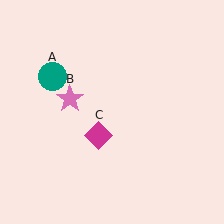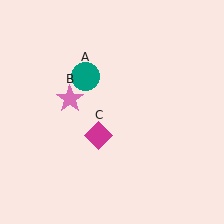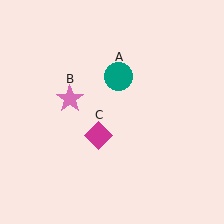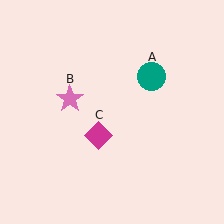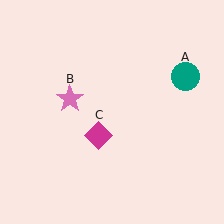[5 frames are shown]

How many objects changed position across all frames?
1 object changed position: teal circle (object A).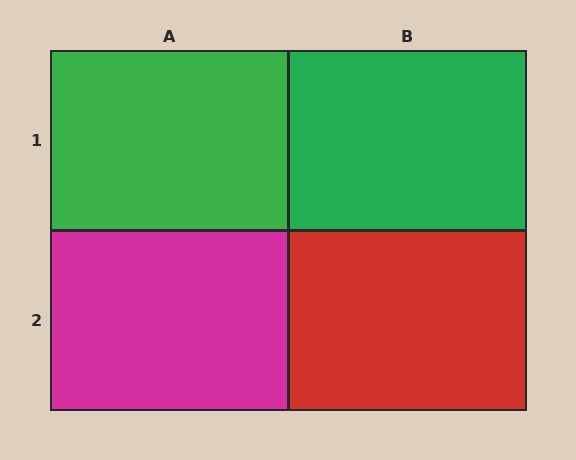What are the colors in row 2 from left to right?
Magenta, red.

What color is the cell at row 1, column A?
Green.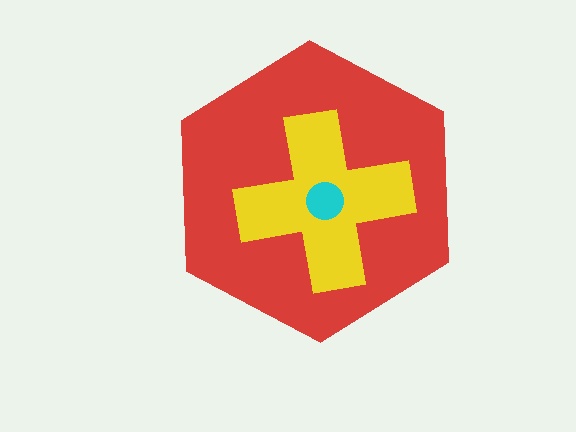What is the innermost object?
The cyan circle.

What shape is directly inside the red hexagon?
The yellow cross.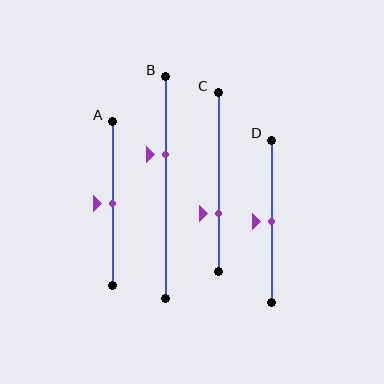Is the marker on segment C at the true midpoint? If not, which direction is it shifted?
No, the marker on segment C is shifted downward by about 18% of the segment length.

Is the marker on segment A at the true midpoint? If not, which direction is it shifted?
Yes, the marker on segment A is at the true midpoint.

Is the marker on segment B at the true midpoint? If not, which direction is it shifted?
No, the marker on segment B is shifted upward by about 15% of the segment length.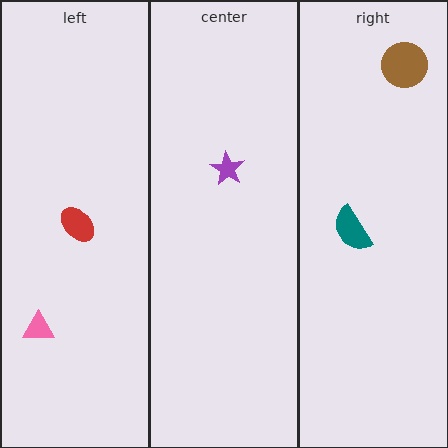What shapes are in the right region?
The brown circle, the teal semicircle.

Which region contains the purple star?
The center region.